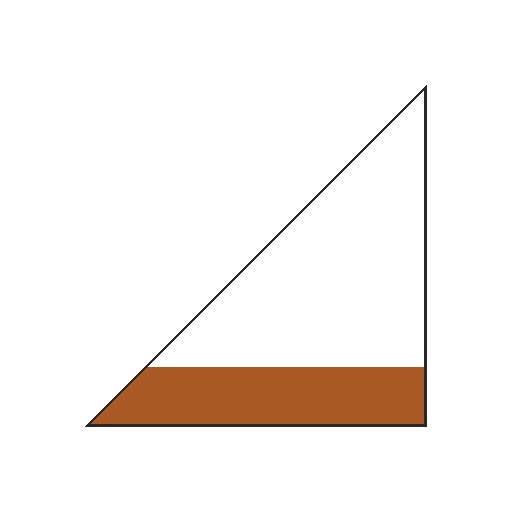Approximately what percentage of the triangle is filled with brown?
Approximately 30%.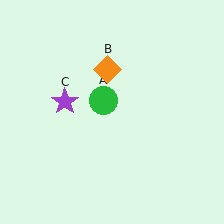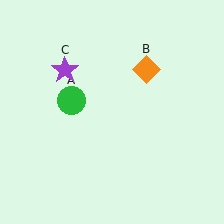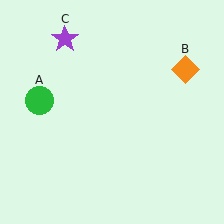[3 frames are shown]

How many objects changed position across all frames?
3 objects changed position: green circle (object A), orange diamond (object B), purple star (object C).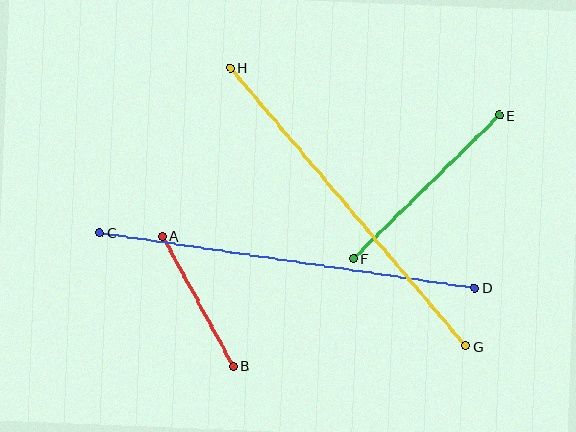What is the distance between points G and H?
The distance is approximately 364 pixels.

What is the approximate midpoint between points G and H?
The midpoint is at approximately (348, 207) pixels.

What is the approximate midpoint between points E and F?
The midpoint is at approximately (427, 187) pixels.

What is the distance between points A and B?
The distance is approximately 148 pixels.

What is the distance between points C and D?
The distance is approximately 379 pixels.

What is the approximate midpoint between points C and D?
The midpoint is at approximately (287, 260) pixels.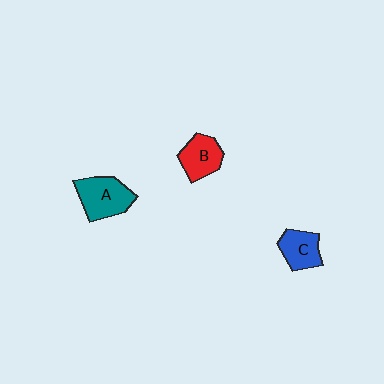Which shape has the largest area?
Shape A (teal).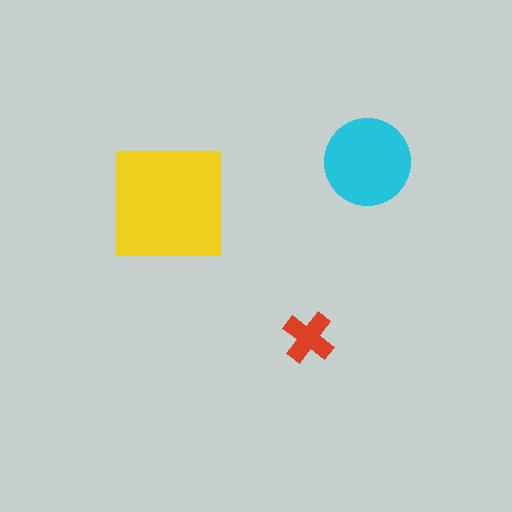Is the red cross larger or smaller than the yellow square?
Smaller.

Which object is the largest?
The yellow square.